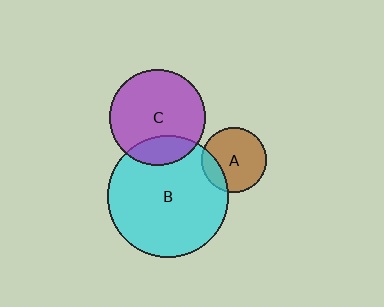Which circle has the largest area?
Circle B (cyan).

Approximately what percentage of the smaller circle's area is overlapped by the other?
Approximately 20%.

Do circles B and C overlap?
Yes.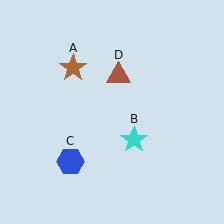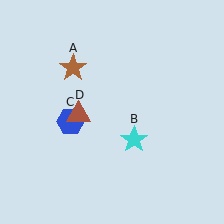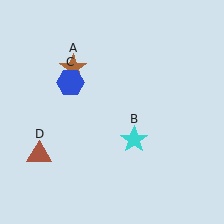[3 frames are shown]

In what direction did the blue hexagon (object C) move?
The blue hexagon (object C) moved up.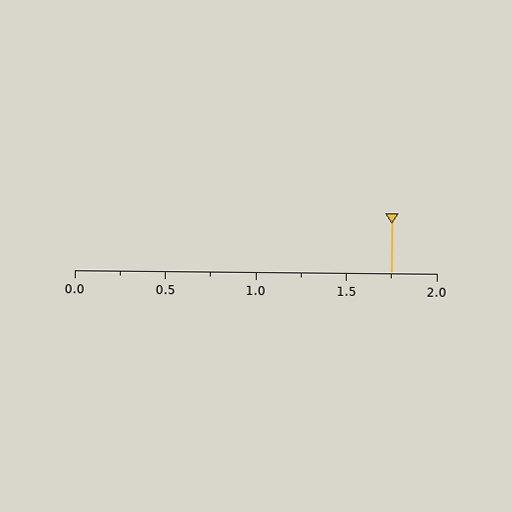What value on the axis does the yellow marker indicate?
The marker indicates approximately 1.75.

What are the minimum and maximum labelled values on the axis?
The axis runs from 0.0 to 2.0.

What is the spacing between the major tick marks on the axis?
The major ticks are spaced 0.5 apart.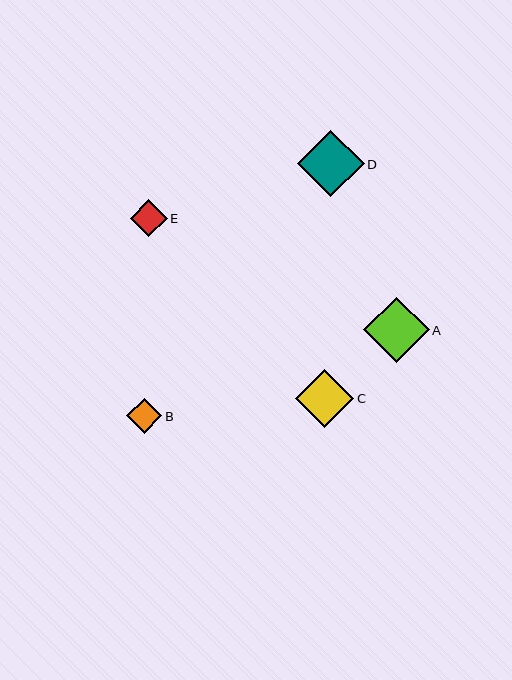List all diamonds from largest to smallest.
From largest to smallest: D, A, C, E, B.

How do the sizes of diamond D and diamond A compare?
Diamond D and diamond A are approximately the same size.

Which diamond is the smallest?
Diamond B is the smallest with a size of approximately 35 pixels.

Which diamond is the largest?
Diamond D is the largest with a size of approximately 67 pixels.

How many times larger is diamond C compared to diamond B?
Diamond C is approximately 1.7 times the size of diamond B.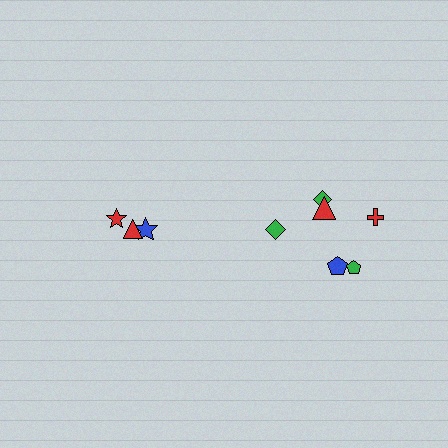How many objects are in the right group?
There are 6 objects.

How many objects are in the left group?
There are 3 objects.